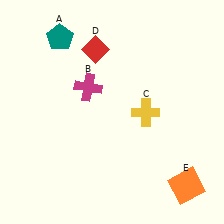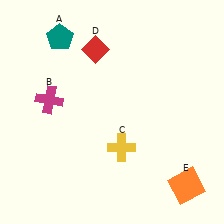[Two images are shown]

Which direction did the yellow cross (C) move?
The yellow cross (C) moved down.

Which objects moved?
The objects that moved are: the magenta cross (B), the yellow cross (C).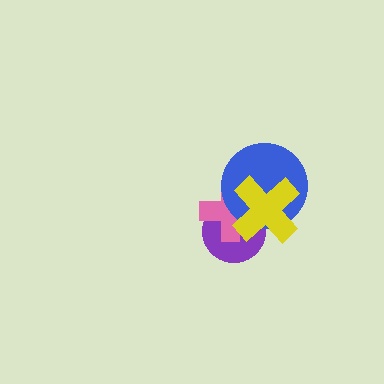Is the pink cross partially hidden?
Yes, it is partially covered by another shape.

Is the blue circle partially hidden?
Yes, it is partially covered by another shape.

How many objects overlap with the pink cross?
3 objects overlap with the pink cross.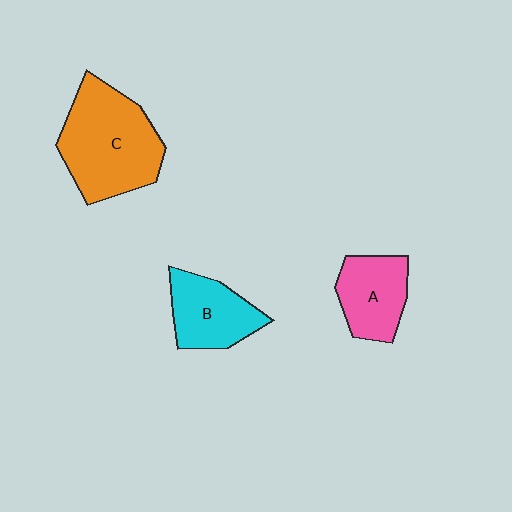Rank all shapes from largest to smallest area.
From largest to smallest: C (orange), B (cyan), A (pink).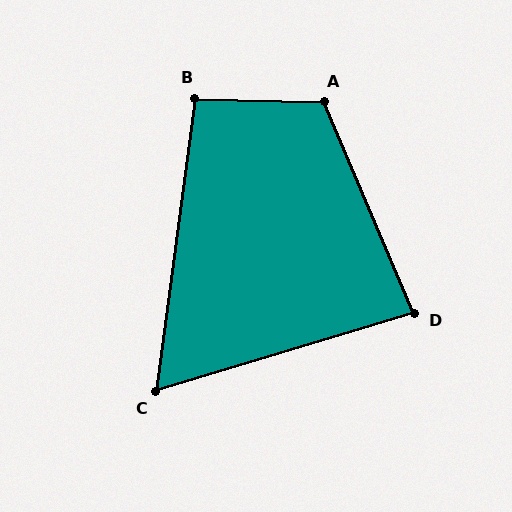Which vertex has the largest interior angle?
A, at approximately 114 degrees.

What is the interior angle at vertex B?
Approximately 96 degrees (obtuse).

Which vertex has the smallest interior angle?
C, at approximately 66 degrees.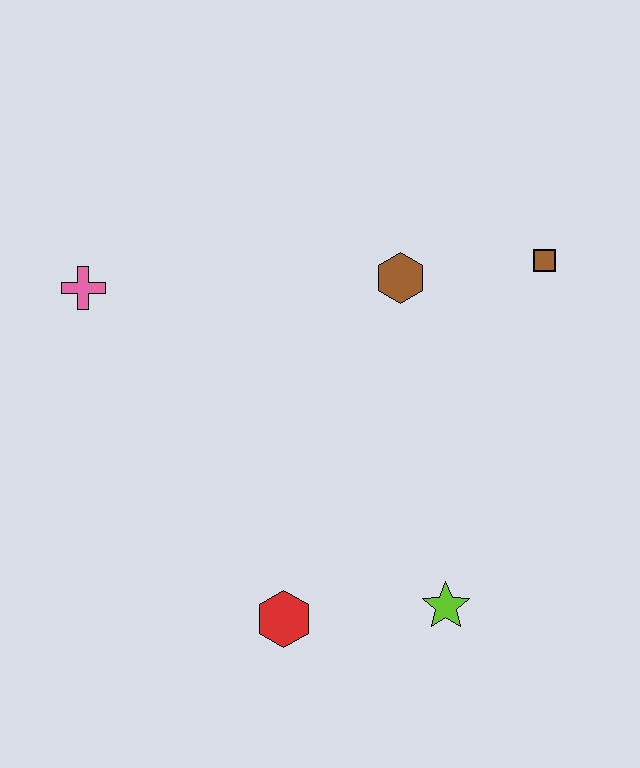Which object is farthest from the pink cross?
The lime star is farthest from the pink cross.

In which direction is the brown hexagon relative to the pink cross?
The brown hexagon is to the right of the pink cross.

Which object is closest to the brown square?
The brown hexagon is closest to the brown square.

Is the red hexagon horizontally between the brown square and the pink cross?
Yes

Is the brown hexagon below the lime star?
No